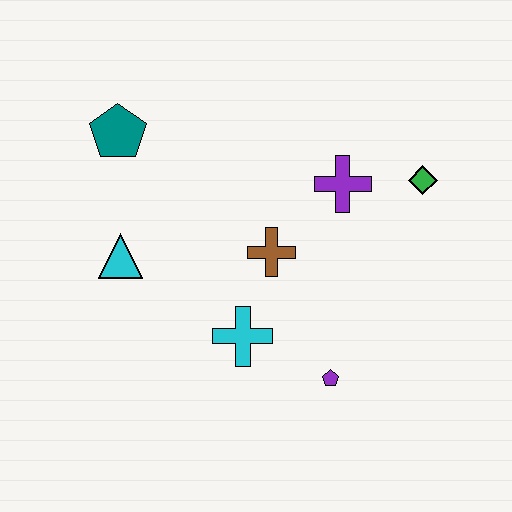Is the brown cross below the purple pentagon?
No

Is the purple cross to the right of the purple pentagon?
Yes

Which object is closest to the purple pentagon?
The cyan cross is closest to the purple pentagon.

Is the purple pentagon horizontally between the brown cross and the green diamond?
Yes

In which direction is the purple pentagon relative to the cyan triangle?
The purple pentagon is to the right of the cyan triangle.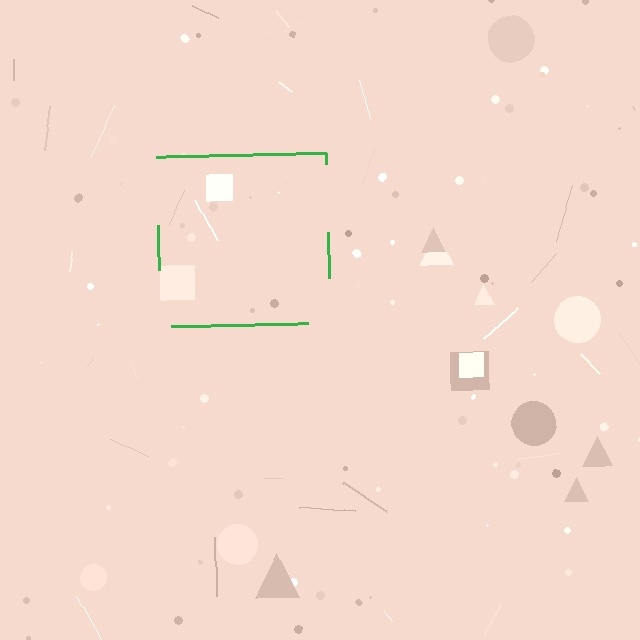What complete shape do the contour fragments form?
The contour fragments form a square.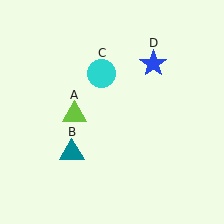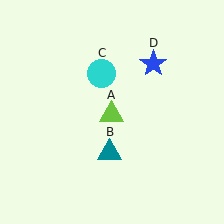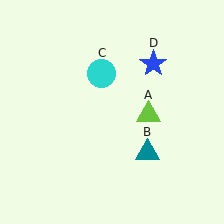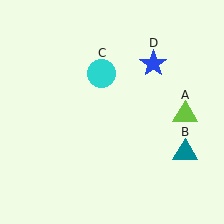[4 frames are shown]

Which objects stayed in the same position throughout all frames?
Cyan circle (object C) and blue star (object D) remained stationary.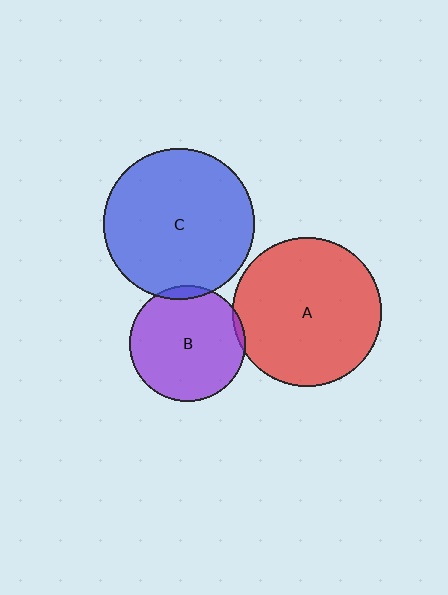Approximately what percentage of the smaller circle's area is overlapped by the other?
Approximately 5%.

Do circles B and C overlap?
Yes.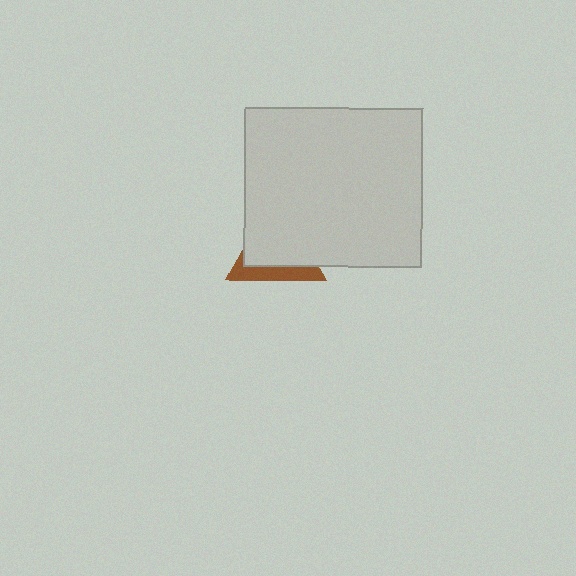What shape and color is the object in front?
The object in front is a light gray rectangle.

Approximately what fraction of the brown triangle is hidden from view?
Roughly 69% of the brown triangle is hidden behind the light gray rectangle.